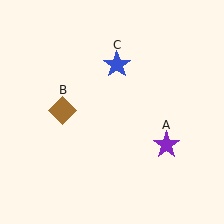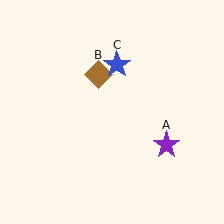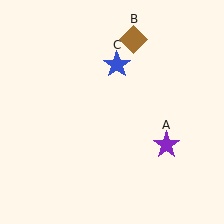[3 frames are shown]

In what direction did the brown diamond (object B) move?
The brown diamond (object B) moved up and to the right.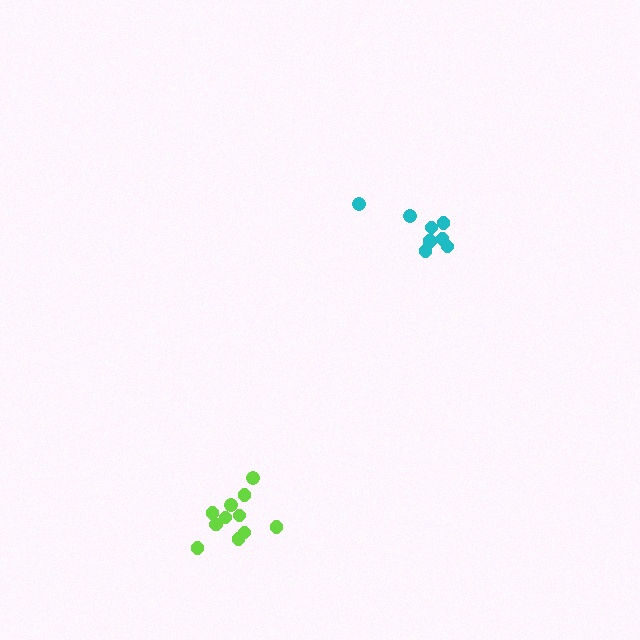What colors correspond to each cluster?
The clusters are colored: lime, cyan.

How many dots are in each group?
Group 1: 11 dots, Group 2: 9 dots (20 total).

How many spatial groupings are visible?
There are 2 spatial groupings.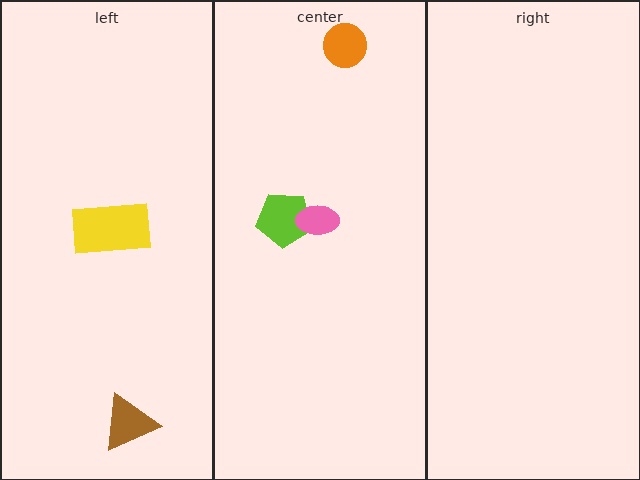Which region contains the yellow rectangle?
The left region.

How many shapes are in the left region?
2.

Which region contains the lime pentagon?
The center region.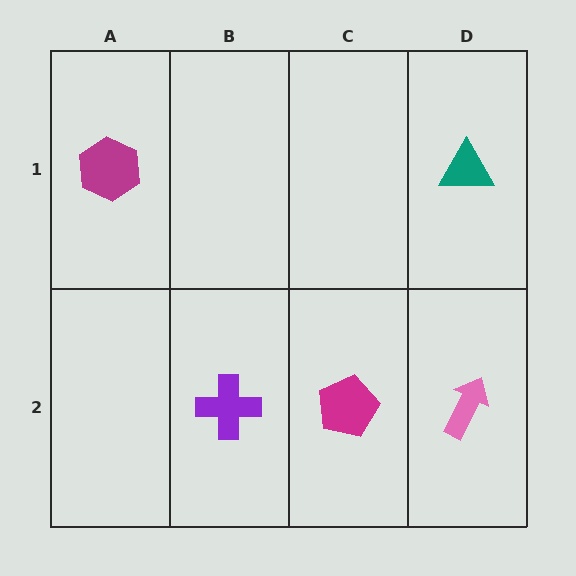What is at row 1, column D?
A teal triangle.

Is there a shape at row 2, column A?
No, that cell is empty.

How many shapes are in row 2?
3 shapes.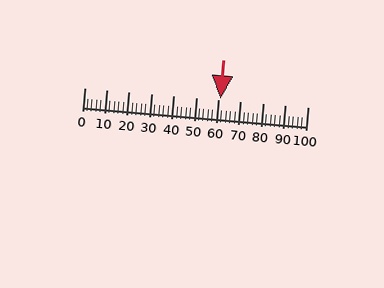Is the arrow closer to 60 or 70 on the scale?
The arrow is closer to 60.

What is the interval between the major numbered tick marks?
The major tick marks are spaced 10 units apart.